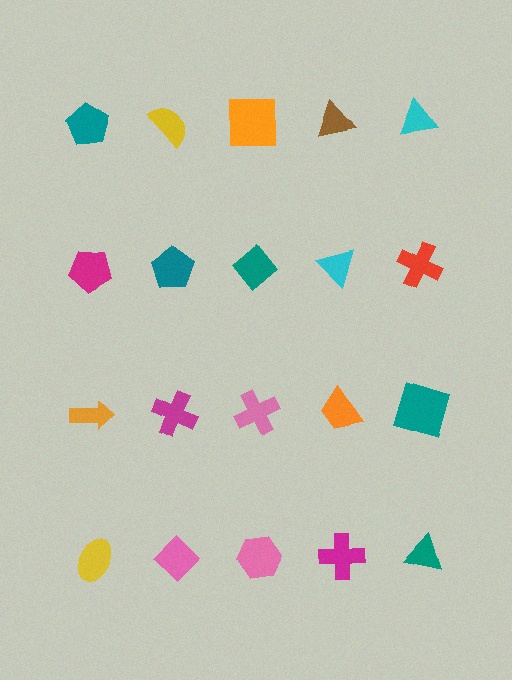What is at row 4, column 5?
A teal triangle.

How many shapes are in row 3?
5 shapes.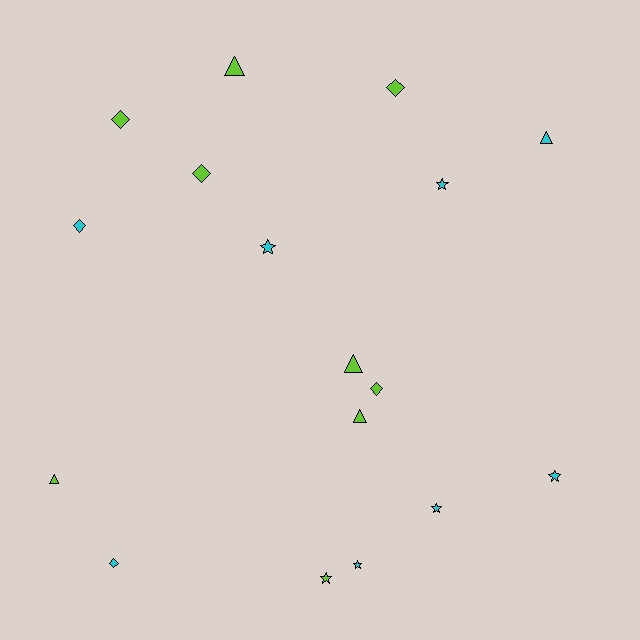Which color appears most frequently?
Lime, with 9 objects.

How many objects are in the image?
There are 17 objects.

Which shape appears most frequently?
Diamond, with 6 objects.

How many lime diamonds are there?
There are 4 lime diamonds.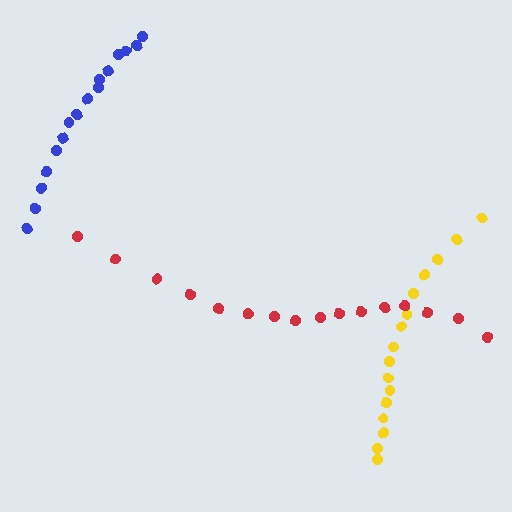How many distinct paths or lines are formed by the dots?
There are 3 distinct paths.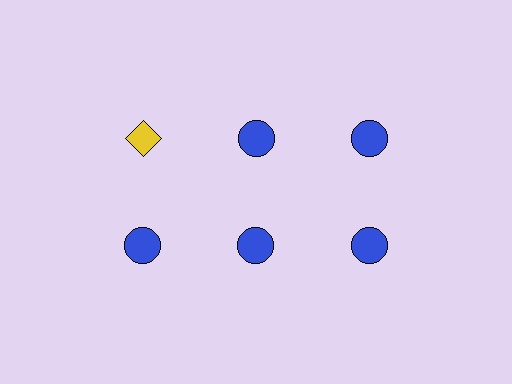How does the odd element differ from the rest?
It differs in both color (yellow instead of blue) and shape (diamond instead of circle).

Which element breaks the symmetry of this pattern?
The yellow diamond in the top row, leftmost column breaks the symmetry. All other shapes are blue circles.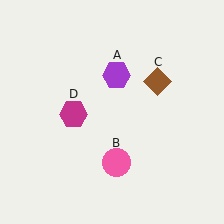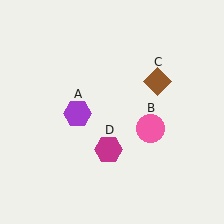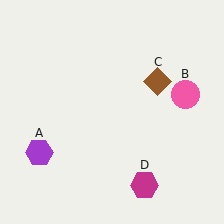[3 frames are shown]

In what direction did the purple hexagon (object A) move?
The purple hexagon (object A) moved down and to the left.